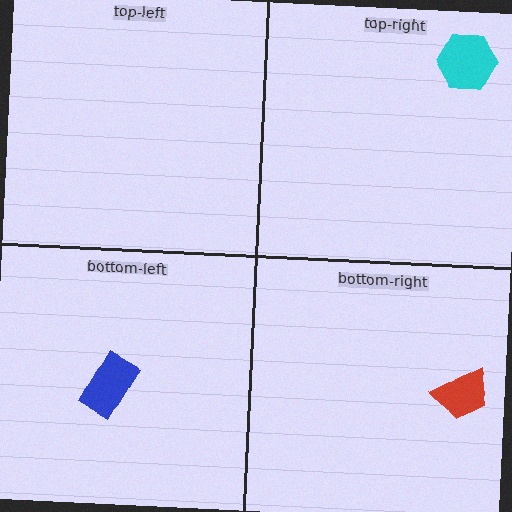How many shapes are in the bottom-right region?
1.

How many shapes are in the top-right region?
1.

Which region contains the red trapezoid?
The bottom-right region.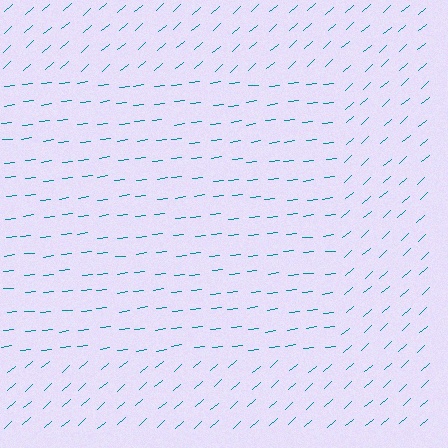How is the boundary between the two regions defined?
The boundary is defined purely by a change in line orientation (approximately 35 degrees difference). All lines are the same color and thickness.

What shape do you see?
I see a rectangle.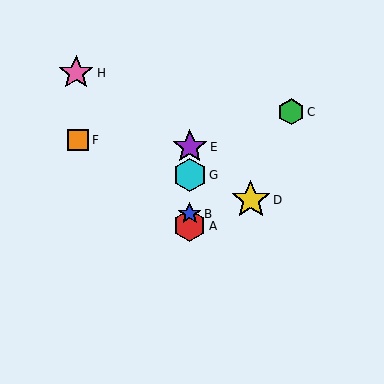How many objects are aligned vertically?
4 objects (A, B, E, G) are aligned vertically.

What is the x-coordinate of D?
Object D is at x≈251.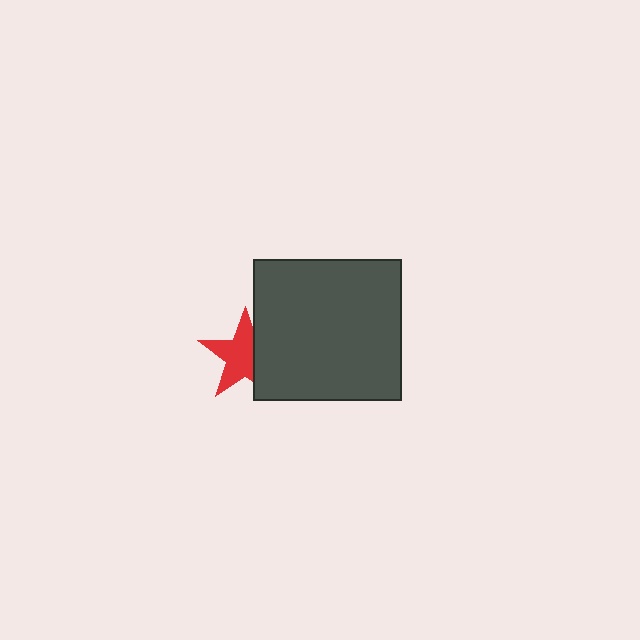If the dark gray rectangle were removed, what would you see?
You would see the complete red star.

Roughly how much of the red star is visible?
Most of it is visible (roughly 67%).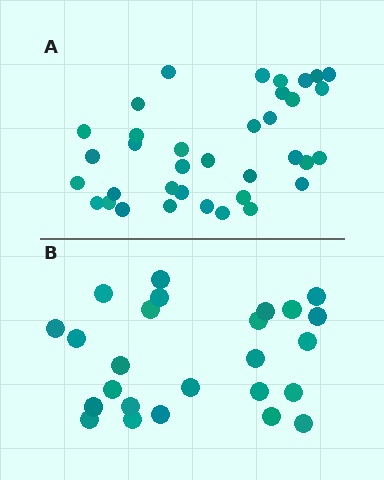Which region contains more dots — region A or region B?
Region A (the top region) has more dots.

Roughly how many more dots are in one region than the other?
Region A has roughly 12 or so more dots than region B.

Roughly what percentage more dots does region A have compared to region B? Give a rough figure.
About 45% more.